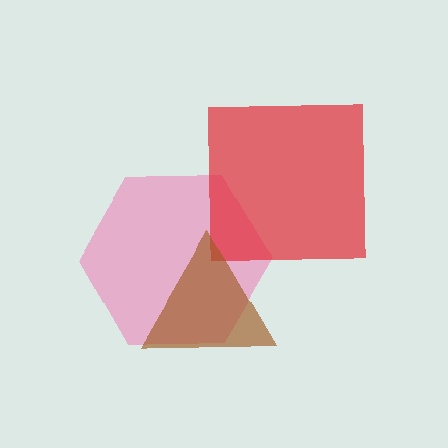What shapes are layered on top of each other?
The layered shapes are: a pink hexagon, a red square, a brown triangle.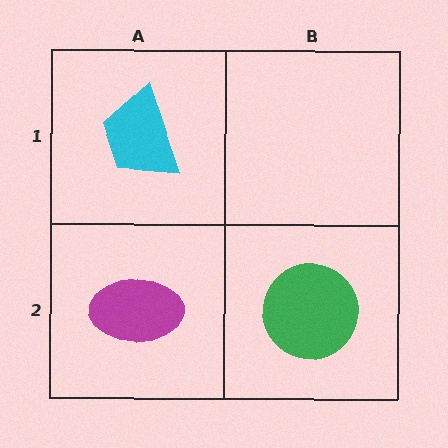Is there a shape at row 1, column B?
No, that cell is empty.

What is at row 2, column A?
A magenta ellipse.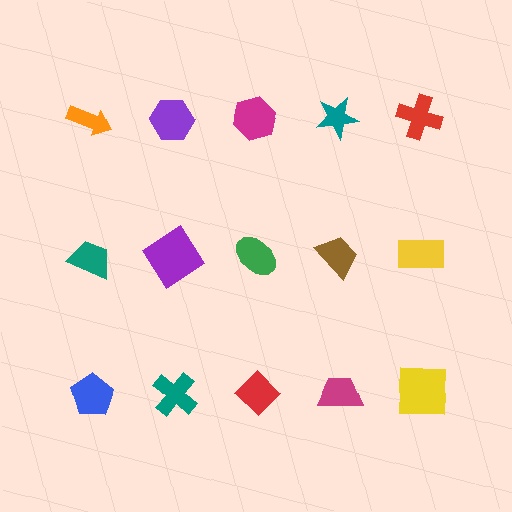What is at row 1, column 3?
A magenta hexagon.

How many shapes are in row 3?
5 shapes.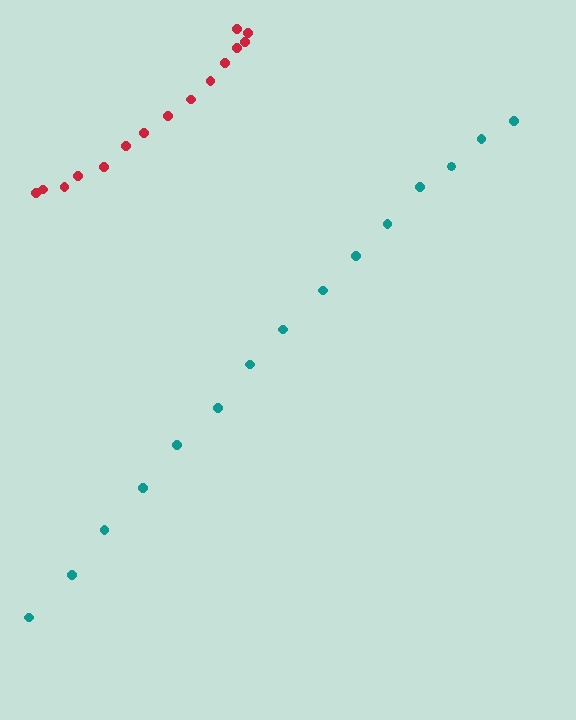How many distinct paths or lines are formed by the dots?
There are 2 distinct paths.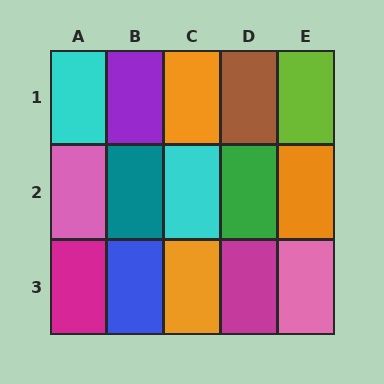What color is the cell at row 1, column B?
Purple.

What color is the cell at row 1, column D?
Brown.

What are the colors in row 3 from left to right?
Magenta, blue, orange, magenta, pink.